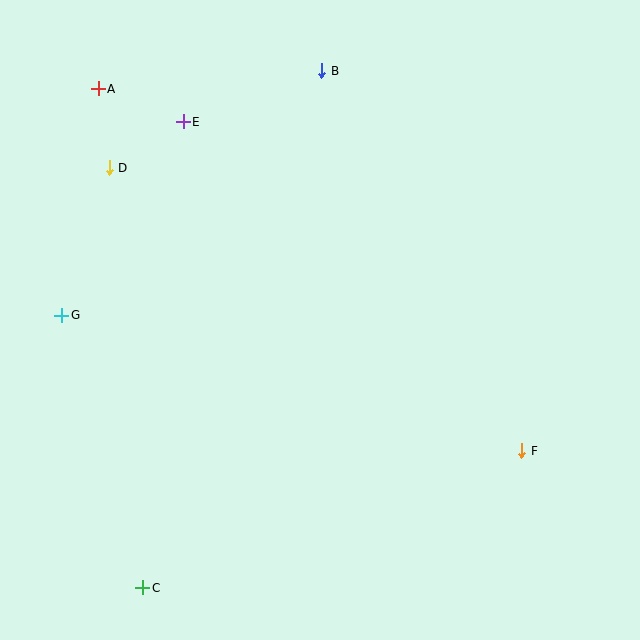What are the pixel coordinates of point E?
Point E is at (183, 122).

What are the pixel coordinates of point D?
Point D is at (109, 168).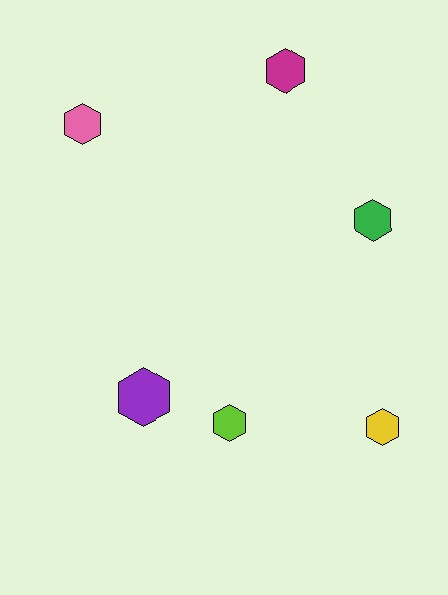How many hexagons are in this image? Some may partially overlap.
There are 6 hexagons.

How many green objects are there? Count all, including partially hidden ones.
There is 1 green object.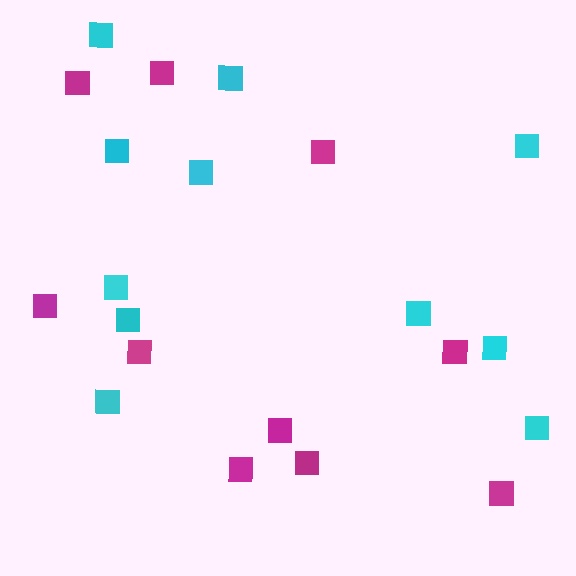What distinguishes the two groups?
There are 2 groups: one group of magenta squares (10) and one group of cyan squares (11).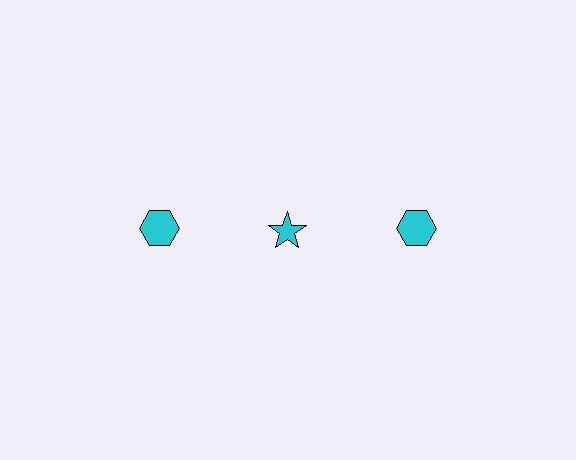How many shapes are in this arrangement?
There are 3 shapes arranged in a grid pattern.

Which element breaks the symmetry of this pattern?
The cyan star in the top row, second from left column breaks the symmetry. All other shapes are cyan hexagons.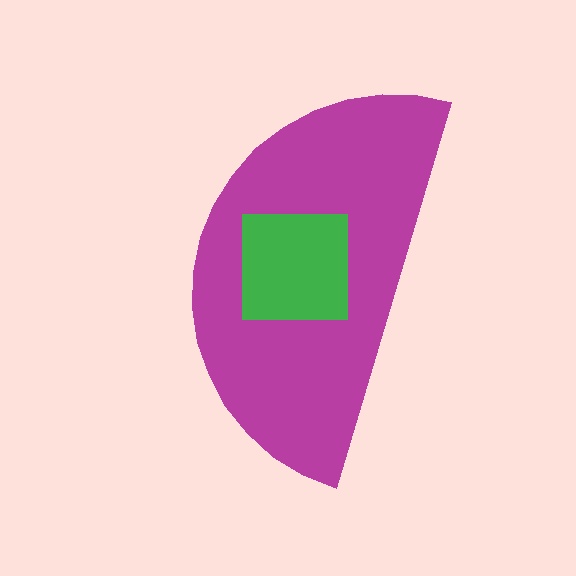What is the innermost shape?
The green square.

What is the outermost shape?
The magenta semicircle.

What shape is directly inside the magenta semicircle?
The green square.